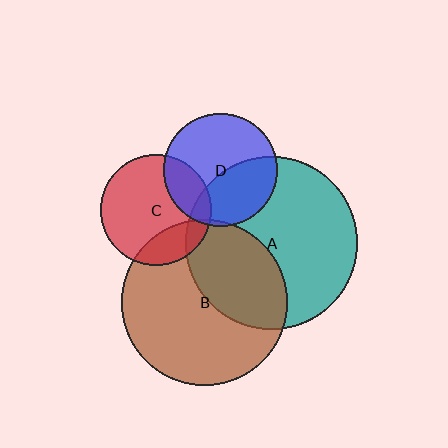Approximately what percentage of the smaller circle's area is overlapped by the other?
Approximately 20%.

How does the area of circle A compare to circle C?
Approximately 2.4 times.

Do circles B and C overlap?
Yes.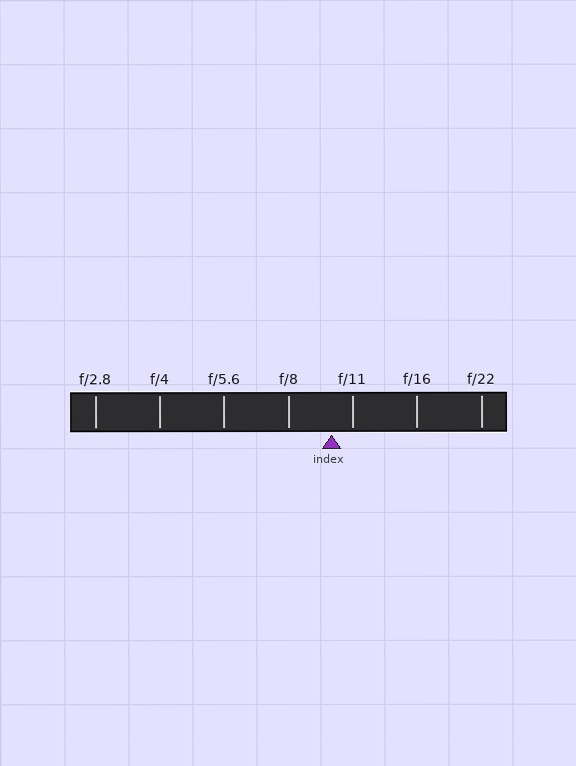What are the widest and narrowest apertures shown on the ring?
The widest aperture shown is f/2.8 and the narrowest is f/22.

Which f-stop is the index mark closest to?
The index mark is closest to f/11.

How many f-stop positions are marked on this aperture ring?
There are 7 f-stop positions marked.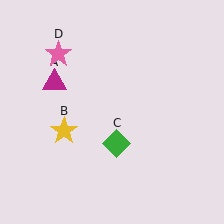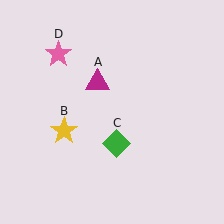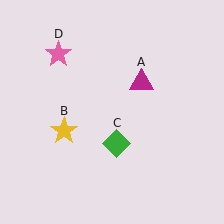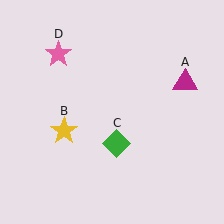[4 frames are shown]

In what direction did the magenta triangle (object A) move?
The magenta triangle (object A) moved right.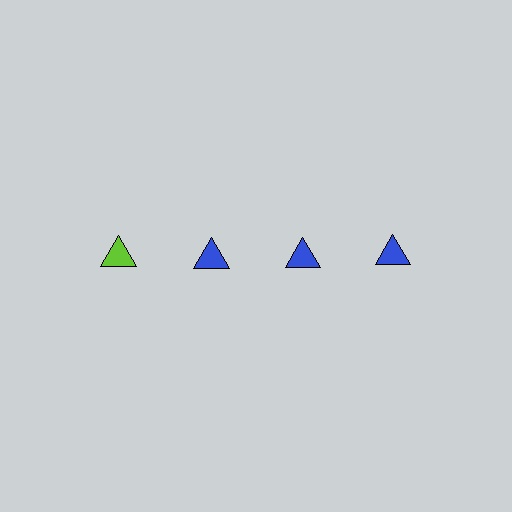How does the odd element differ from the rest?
It has a different color: lime instead of blue.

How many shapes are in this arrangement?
There are 4 shapes arranged in a grid pattern.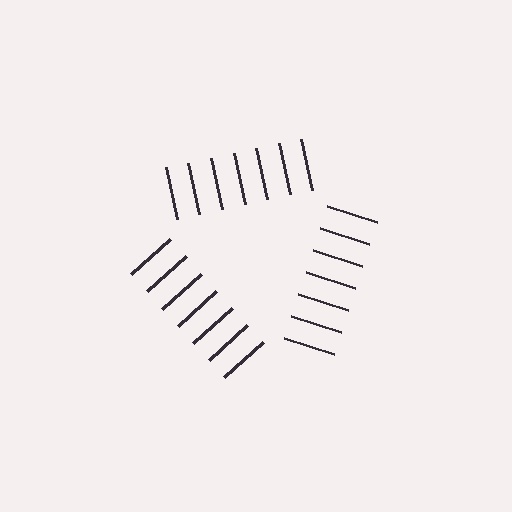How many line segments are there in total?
21 — 7 along each of the 3 edges.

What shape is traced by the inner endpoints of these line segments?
An illusory triangle — the line segments terminate on its edges but no continuous stroke is drawn.